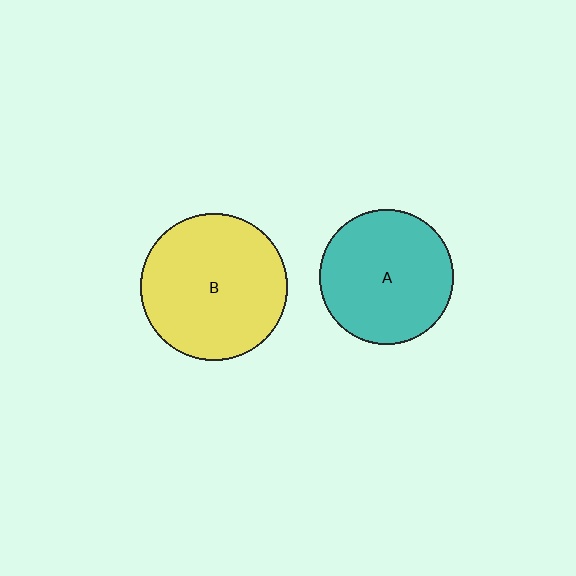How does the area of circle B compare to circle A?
Approximately 1.2 times.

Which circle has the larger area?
Circle B (yellow).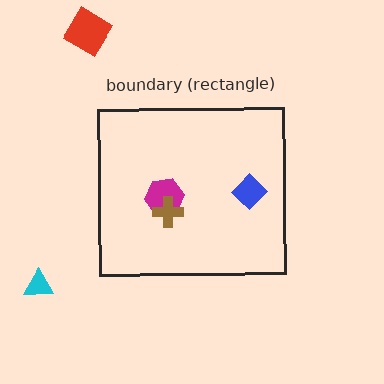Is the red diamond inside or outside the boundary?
Outside.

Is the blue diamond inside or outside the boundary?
Inside.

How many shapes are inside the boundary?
3 inside, 2 outside.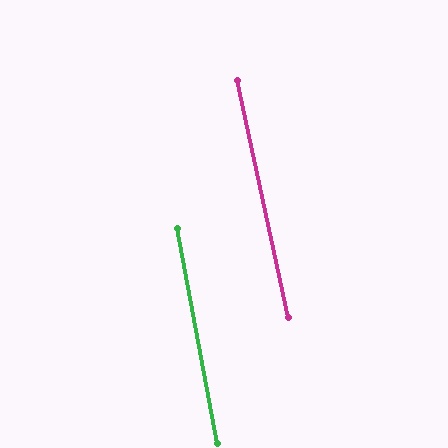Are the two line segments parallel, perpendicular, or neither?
Parallel — their directions differ by only 1.7°.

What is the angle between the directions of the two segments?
Approximately 2 degrees.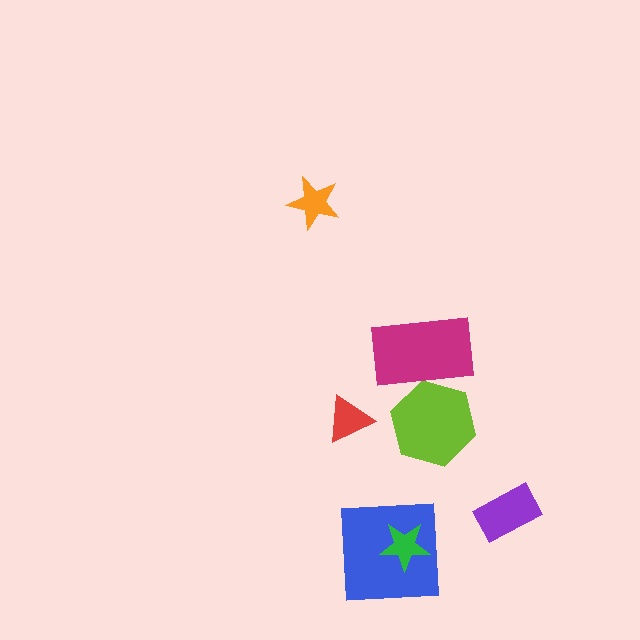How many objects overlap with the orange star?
0 objects overlap with the orange star.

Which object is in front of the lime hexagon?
The magenta rectangle is in front of the lime hexagon.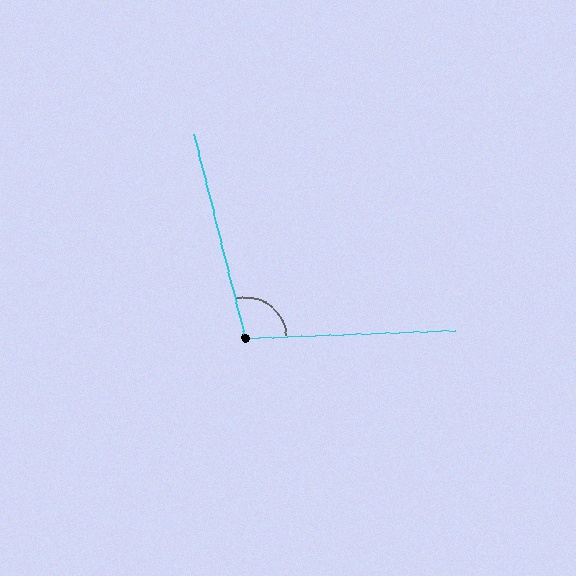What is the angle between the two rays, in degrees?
Approximately 102 degrees.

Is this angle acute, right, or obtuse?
It is obtuse.